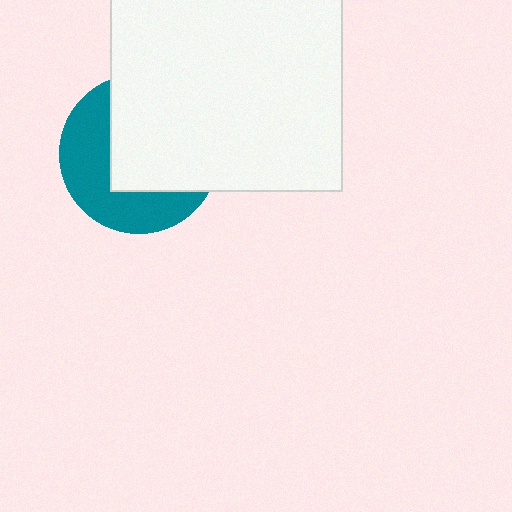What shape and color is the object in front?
The object in front is a white rectangle.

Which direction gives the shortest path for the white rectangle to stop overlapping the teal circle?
Moving toward the upper-right gives the shortest separation.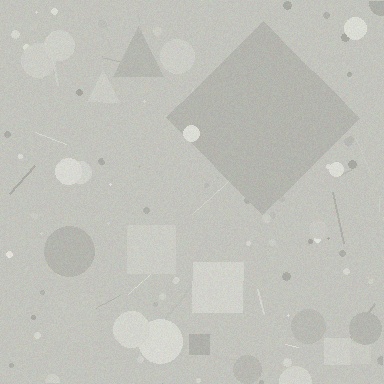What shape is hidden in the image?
A diamond is hidden in the image.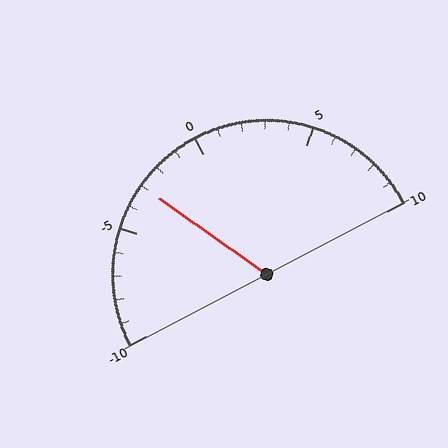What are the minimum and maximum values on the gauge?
The gauge ranges from -10 to 10.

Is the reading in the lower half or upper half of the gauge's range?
The reading is in the lower half of the range (-10 to 10).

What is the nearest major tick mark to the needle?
The nearest major tick mark is -5.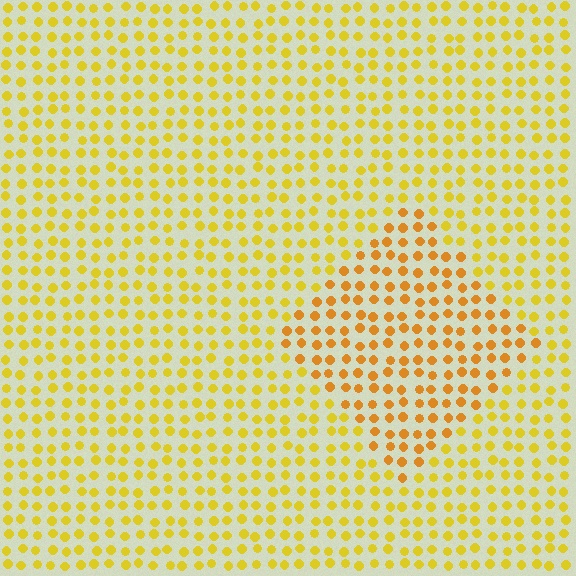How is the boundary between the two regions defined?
The boundary is defined purely by a slight shift in hue (about 22 degrees). Spacing, size, and orientation are identical on both sides.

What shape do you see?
I see a diamond.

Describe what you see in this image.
The image is filled with small yellow elements in a uniform arrangement. A diamond-shaped region is visible where the elements are tinted to a slightly different hue, forming a subtle color boundary.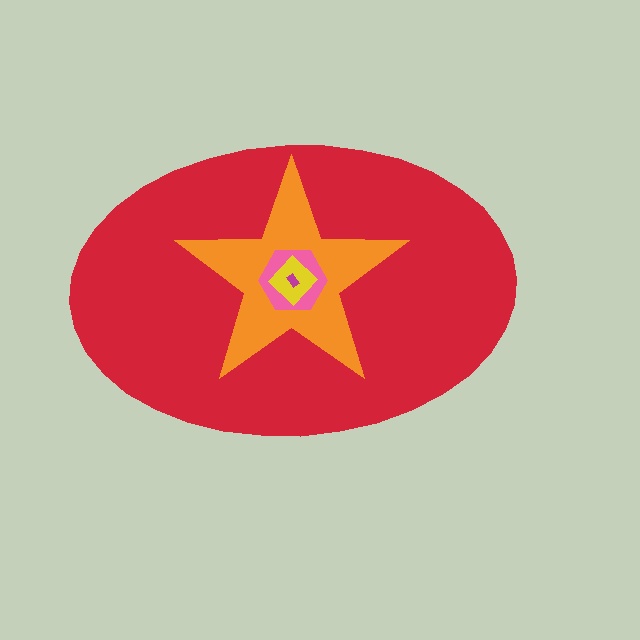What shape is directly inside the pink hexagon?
The yellow diamond.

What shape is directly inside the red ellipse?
The orange star.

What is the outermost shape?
The red ellipse.